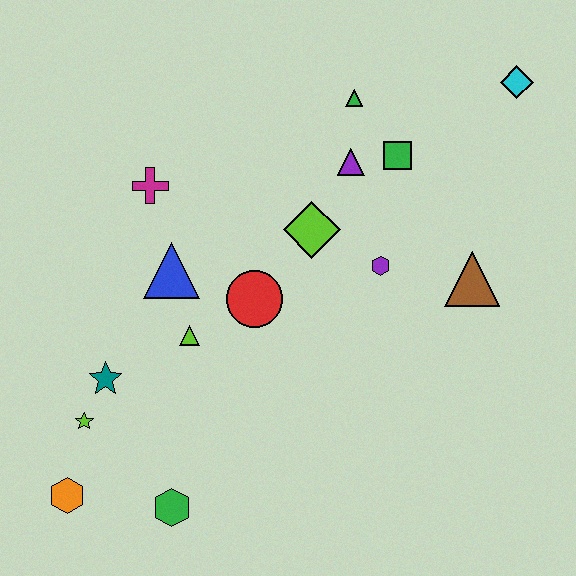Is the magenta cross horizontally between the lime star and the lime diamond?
Yes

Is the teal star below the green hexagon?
No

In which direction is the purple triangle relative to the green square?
The purple triangle is to the left of the green square.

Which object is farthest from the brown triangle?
The orange hexagon is farthest from the brown triangle.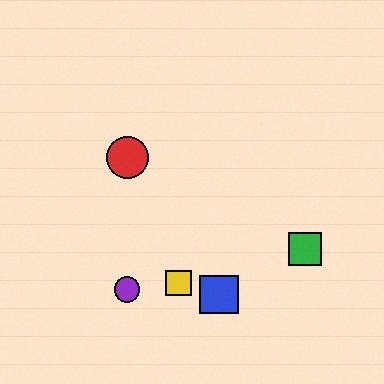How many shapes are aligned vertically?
2 shapes (the red circle, the purple circle) are aligned vertically.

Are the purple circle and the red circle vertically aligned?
Yes, both are at x≈127.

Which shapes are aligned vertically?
The red circle, the purple circle are aligned vertically.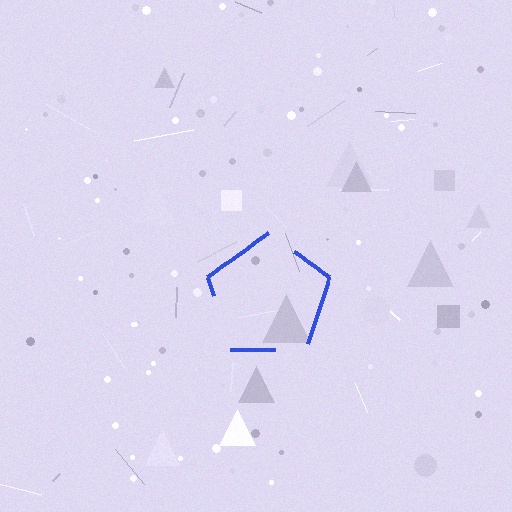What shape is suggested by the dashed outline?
The dashed outline suggests a pentagon.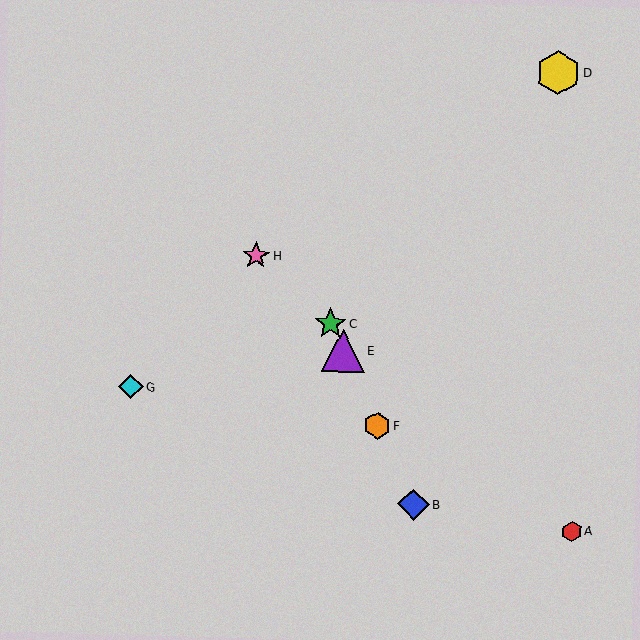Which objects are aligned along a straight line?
Objects B, C, E, F are aligned along a straight line.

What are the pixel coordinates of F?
Object F is at (377, 425).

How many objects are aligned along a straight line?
4 objects (B, C, E, F) are aligned along a straight line.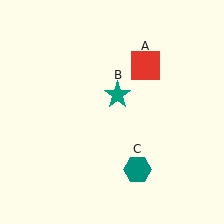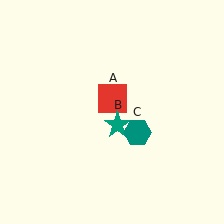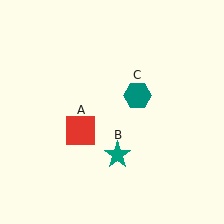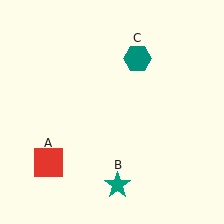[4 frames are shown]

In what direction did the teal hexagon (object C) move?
The teal hexagon (object C) moved up.